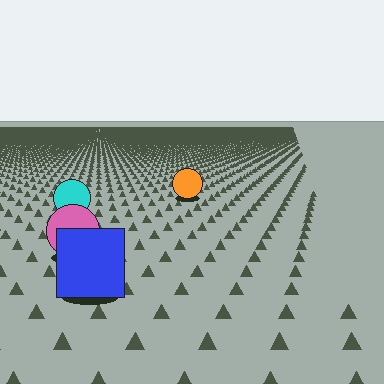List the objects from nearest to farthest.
From nearest to farthest: the blue square, the pink circle, the cyan circle, the orange circle.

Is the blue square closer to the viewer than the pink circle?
Yes. The blue square is closer — you can tell from the texture gradient: the ground texture is coarser near it.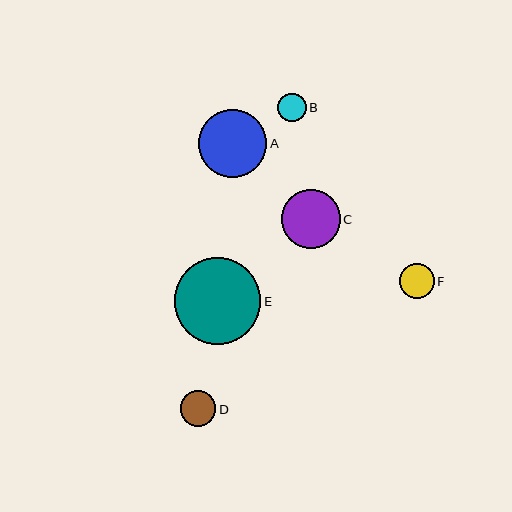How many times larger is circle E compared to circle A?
Circle E is approximately 1.3 times the size of circle A.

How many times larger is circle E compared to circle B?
Circle E is approximately 3.1 times the size of circle B.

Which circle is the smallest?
Circle B is the smallest with a size of approximately 28 pixels.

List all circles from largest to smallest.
From largest to smallest: E, A, C, D, F, B.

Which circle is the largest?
Circle E is the largest with a size of approximately 87 pixels.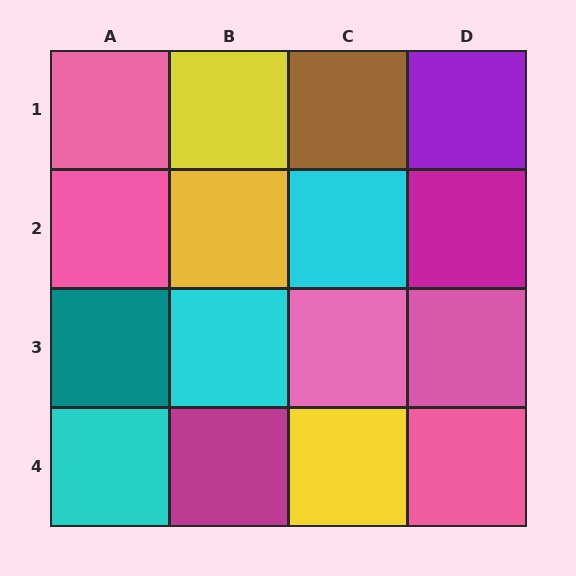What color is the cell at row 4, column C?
Yellow.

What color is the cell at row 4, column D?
Pink.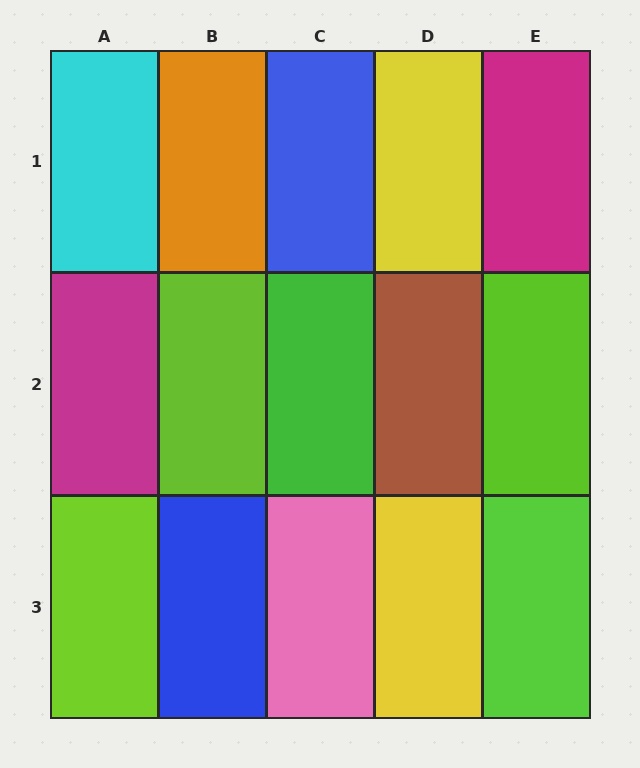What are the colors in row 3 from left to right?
Lime, blue, pink, yellow, lime.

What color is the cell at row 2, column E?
Lime.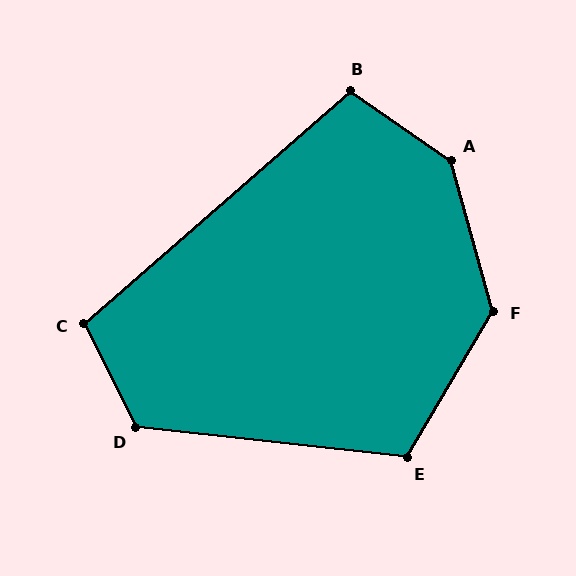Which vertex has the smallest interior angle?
B, at approximately 104 degrees.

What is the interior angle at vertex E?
Approximately 114 degrees (obtuse).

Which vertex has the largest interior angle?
A, at approximately 141 degrees.